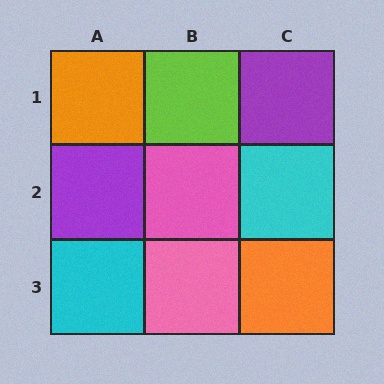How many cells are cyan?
2 cells are cyan.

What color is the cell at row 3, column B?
Pink.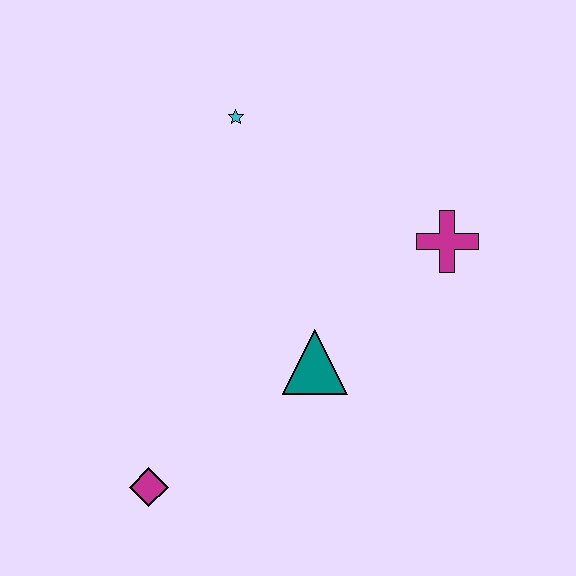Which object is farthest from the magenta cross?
The magenta diamond is farthest from the magenta cross.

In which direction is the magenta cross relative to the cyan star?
The magenta cross is to the right of the cyan star.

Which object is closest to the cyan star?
The magenta cross is closest to the cyan star.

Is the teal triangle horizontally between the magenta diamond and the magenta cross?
Yes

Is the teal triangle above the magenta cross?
No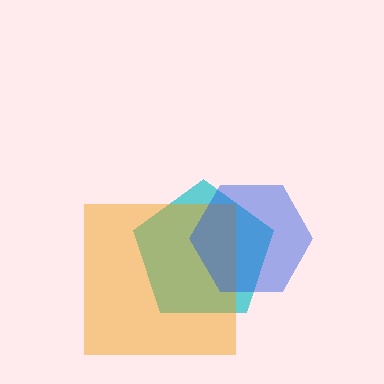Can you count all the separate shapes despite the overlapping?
Yes, there are 3 separate shapes.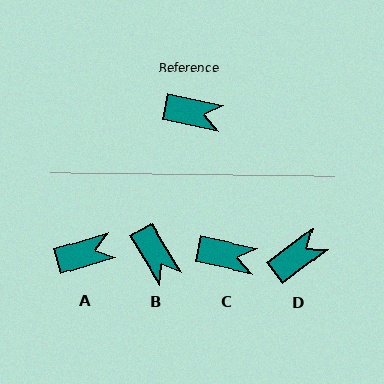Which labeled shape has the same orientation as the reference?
C.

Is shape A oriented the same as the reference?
No, it is off by about 29 degrees.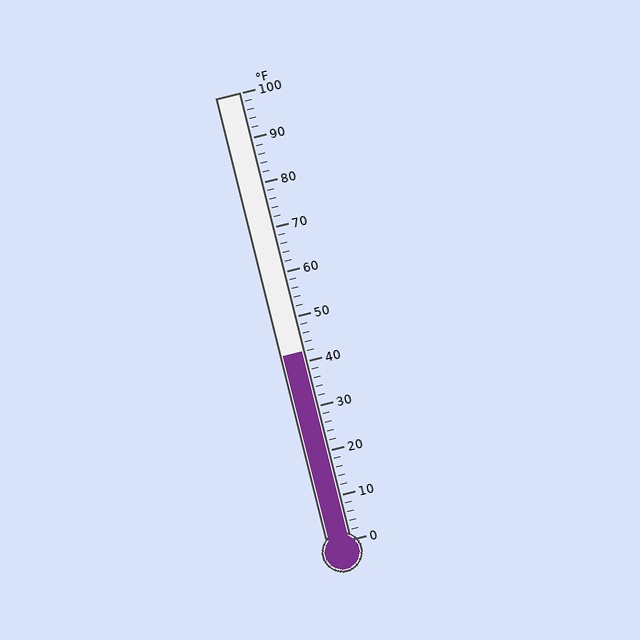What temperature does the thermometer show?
The thermometer shows approximately 42°F.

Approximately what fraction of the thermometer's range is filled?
The thermometer is filled to approximately 40% of its range.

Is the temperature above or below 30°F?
The temperature is above 30°F.